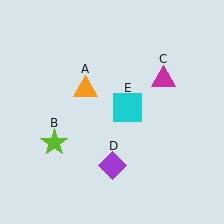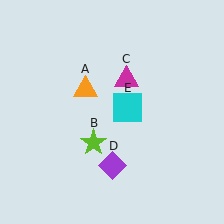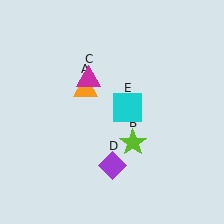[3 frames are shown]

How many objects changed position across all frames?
2 objects changed position: lime star (object B), magenta triangle (object C).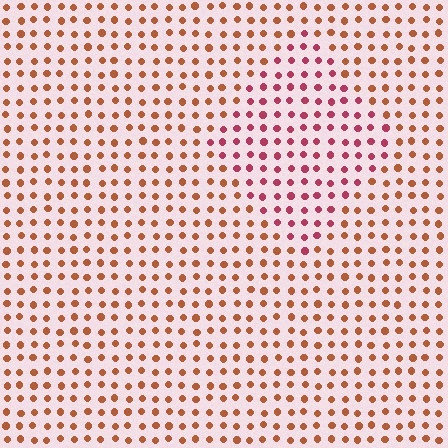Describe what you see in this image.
The image is filled with small brown elements in a uniform arrangement. A diamond-shaped region is visible where the elements are tinted to a slightly different hue, forming a subtle color boundary.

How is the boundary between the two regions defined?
The boundary is defined purely by a slight shift in hue (about 37 degrees). Spacing, size, and orientation are identical on both sides.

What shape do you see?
I see a diamond.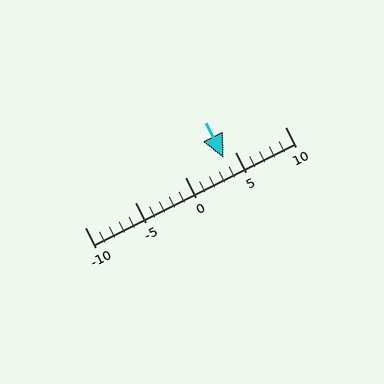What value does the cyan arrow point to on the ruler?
The cyan arrow points to approximately 4.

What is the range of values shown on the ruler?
The ruler shows values from -10 to 10.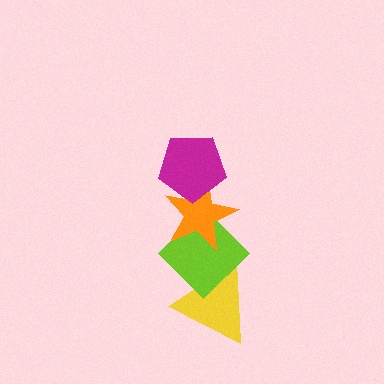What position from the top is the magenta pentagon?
The magenta pentagon is 1st from the top.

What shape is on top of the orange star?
The magenta pentagon is on top of the orange star.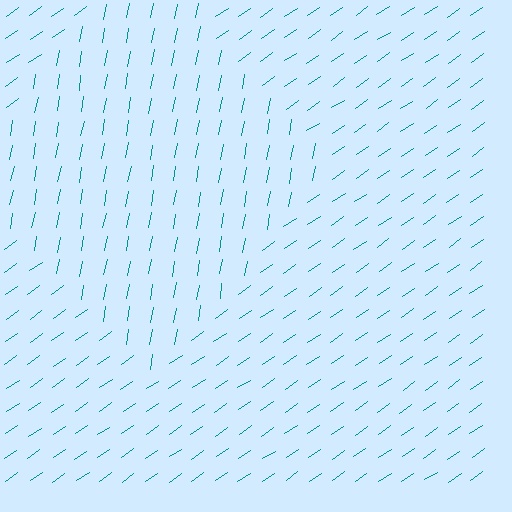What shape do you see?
I see a diamond.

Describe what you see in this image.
The image is filled with small teal line segments. A diamond region in the image has lines oriented differently from the surrounding lines, creating a visible texture boundary.